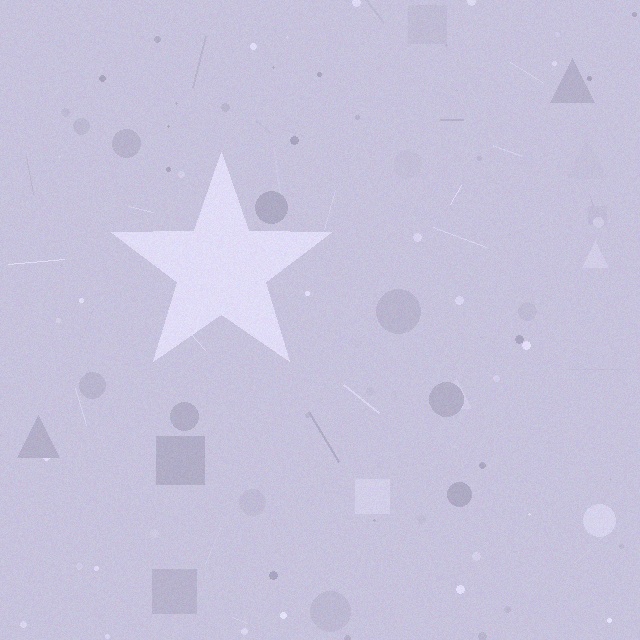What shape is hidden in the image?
A star is hidden in the image.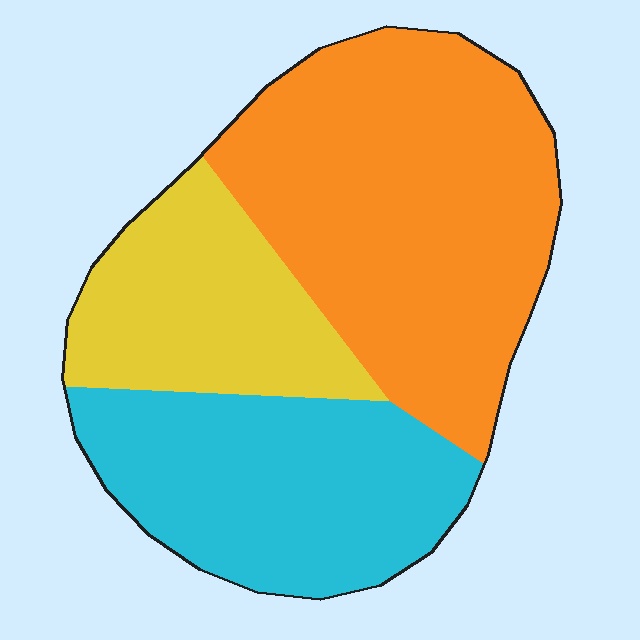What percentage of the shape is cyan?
Cyan takes up between a quarter and a half of the shape.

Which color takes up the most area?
Orange, at roughly 45%.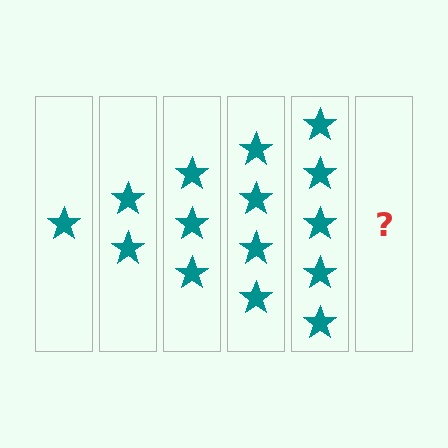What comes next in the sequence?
The next element should be 6 stars.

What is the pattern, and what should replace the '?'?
The pattern is that each step adds one more star. The '?' should be 6 stars.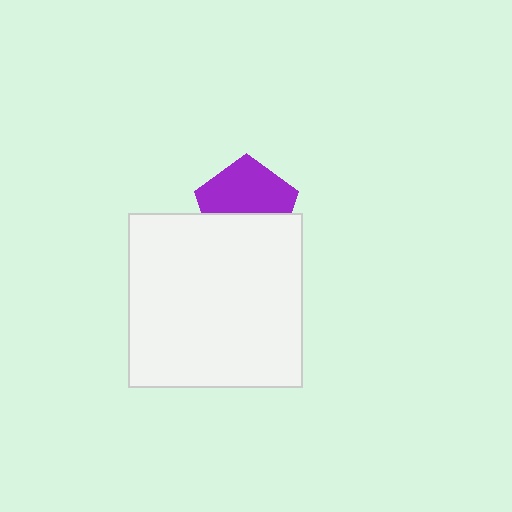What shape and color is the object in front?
The object in front is a white square.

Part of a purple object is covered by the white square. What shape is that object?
It is a pentagon.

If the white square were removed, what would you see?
You would see the complete purple pentagon.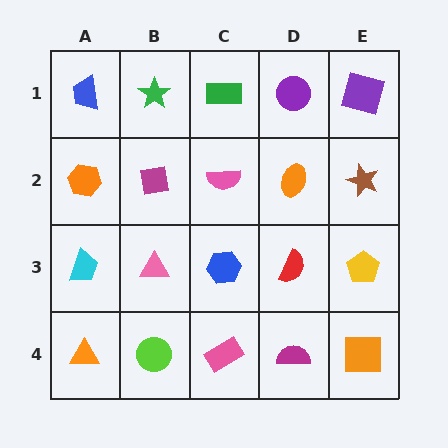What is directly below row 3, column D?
A magenta semicircle.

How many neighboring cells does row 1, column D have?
3.